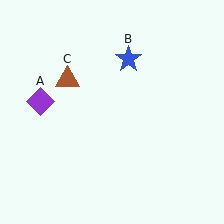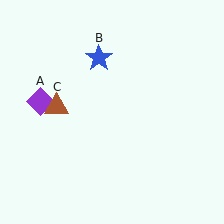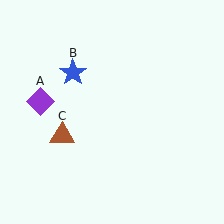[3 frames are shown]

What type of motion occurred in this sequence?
The blue star (object B), brown triangle (object C) rotated counterclockwise around the center of the scene.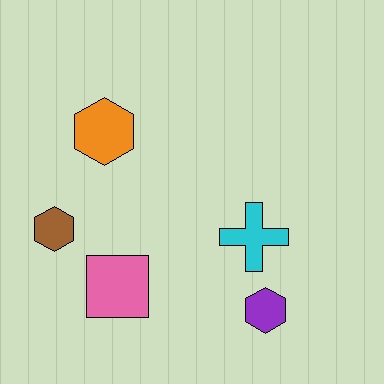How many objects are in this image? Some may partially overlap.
There are 5 objects.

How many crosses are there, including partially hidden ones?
There is 1 cross.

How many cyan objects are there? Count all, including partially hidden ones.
There is 1 cyan object.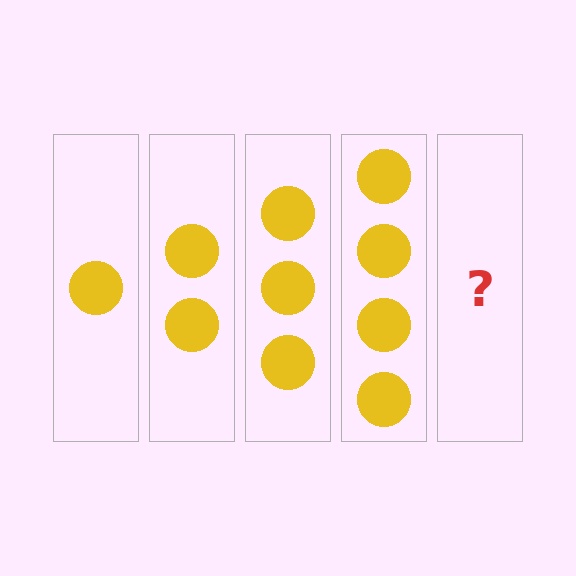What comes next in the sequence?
The next element should be 5 circles.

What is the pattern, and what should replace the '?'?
The pattern is that each step adds one more circle. The '?' should be 5 circles.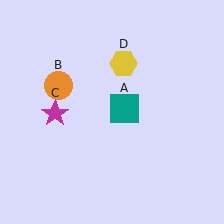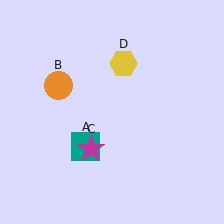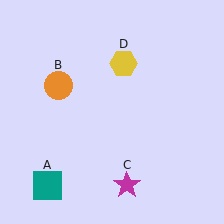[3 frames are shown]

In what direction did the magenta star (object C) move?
The magenta star (object C) moved down and to the right.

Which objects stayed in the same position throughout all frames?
Orange circle (object B) and yellow hexagon (object D) remained stationary.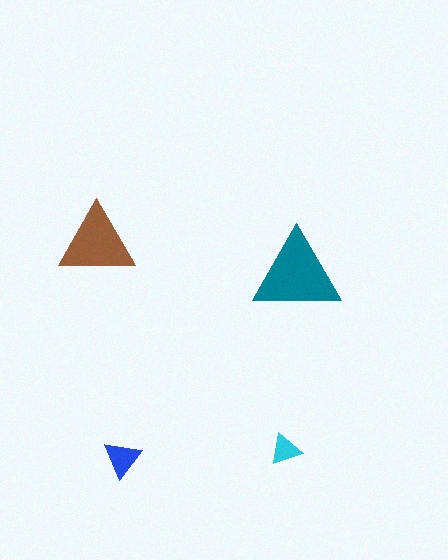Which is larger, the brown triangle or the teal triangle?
The teal one.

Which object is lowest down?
The blue triangle is bottommost.